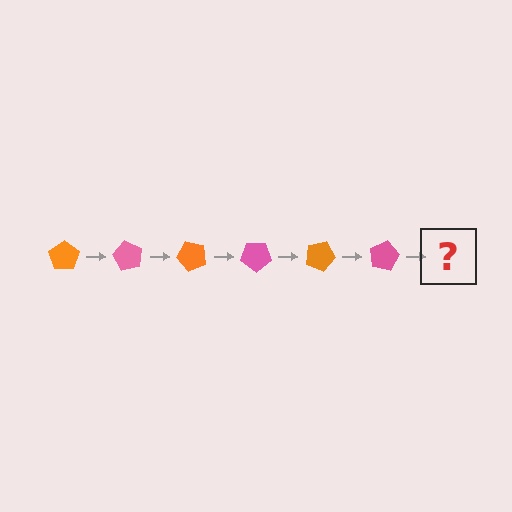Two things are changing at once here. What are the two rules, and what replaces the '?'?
The two rules are that it rotates 60 degrees each step and the color cycles through orange and pink. The '?' should be an orange pentagon, rotated 360 degrees from the start.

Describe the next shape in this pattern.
It should be an orange pentagon, rotated 360 degrees from the start.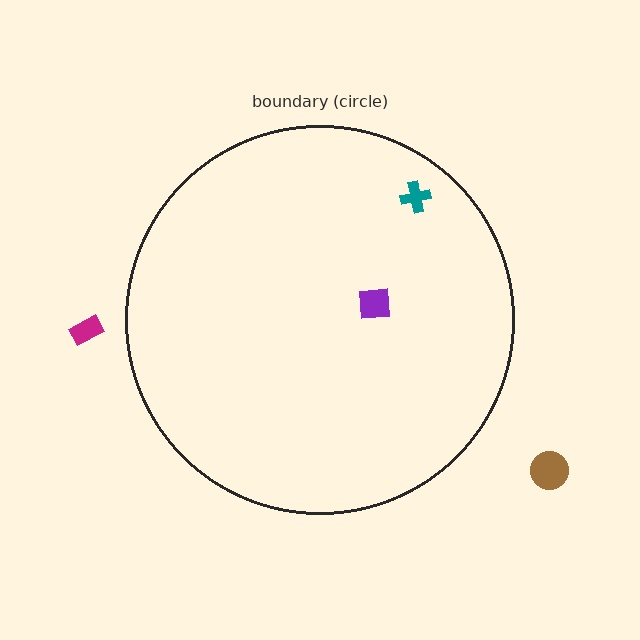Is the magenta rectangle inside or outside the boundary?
Outside.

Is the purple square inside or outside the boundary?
Inside.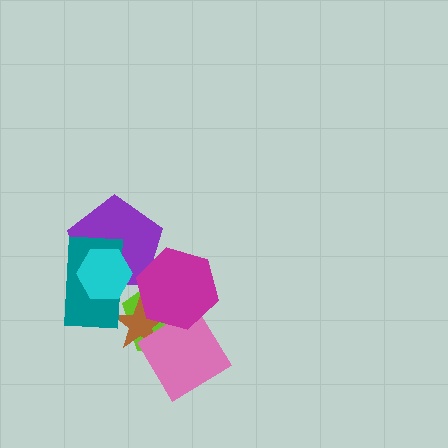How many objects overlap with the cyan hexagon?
2 objects overlap with the cyan hexagon.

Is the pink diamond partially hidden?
Yes, it is partially covered by another shape.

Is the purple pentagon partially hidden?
Yes, it is partially covered by another shape.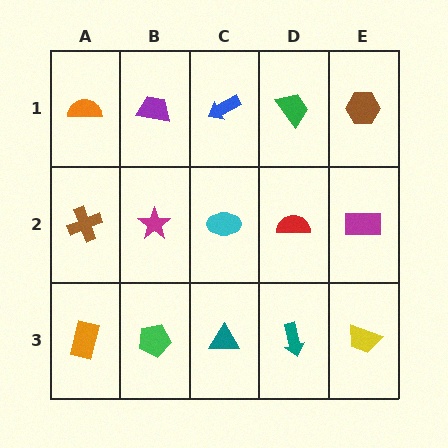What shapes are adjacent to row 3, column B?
A magenta star (row 2, column B), an orange rectangle (row 3, column A), a teal triangle (row 3, column C).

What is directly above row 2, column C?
A blue arrow.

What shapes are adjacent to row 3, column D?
A red semicircle (row 2, column D), a teal triangle (row 3, column C), a yellow trapezoid (row 3, column E).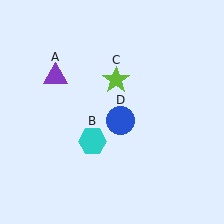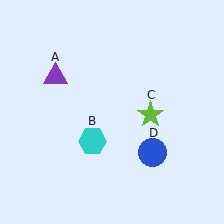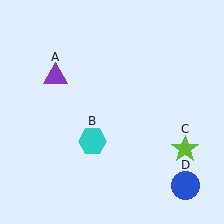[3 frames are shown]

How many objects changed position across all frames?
2 objects changed position: lime star (object C), blue circle (object D).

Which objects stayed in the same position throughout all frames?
Purple triangle (object A) and cyan hexagon (object B) remained stationary.